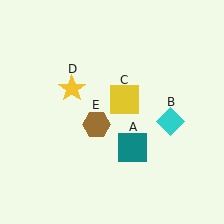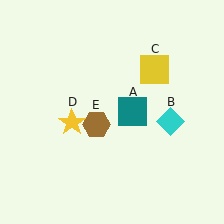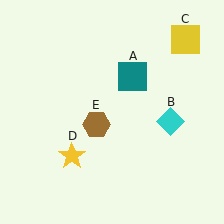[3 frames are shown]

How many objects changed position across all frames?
3 objects changed position: teal square (object A), yellow square (object C), yellow star (object D).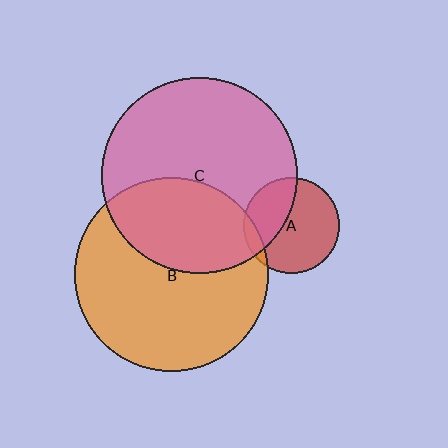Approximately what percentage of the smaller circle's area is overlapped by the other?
Approximately 35%.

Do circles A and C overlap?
Yes.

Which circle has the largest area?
Circle C (pink).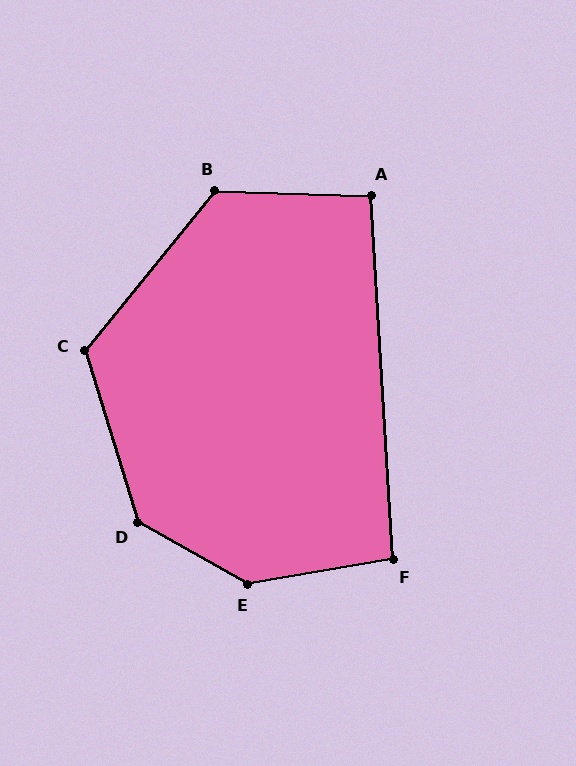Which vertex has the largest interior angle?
E, at approximately 141 degrees.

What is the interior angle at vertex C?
Approximately 124 degrees (obtuse).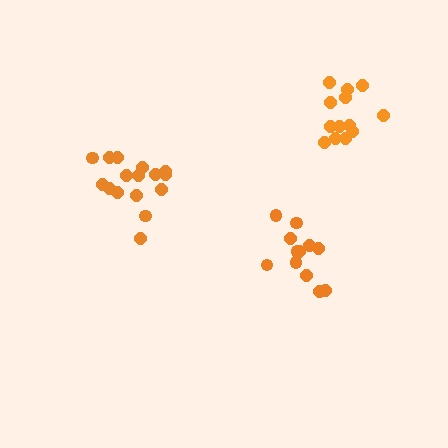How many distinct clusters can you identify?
There are 3 distinct clusters.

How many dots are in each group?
Group 1: 12 dots, Group 2: 16 dots, Group 3: 13 dots (41 total).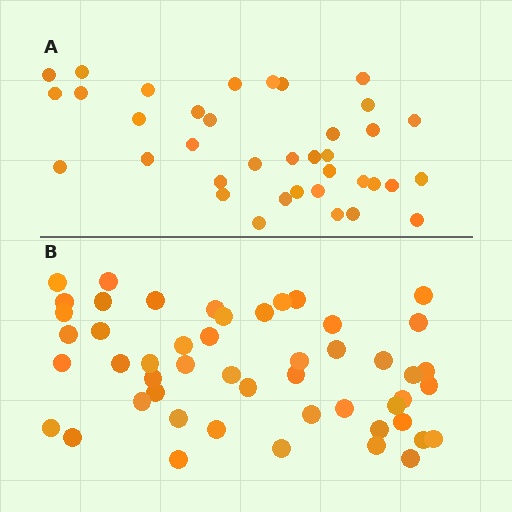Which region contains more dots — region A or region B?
Region B (the bottom region) has more dots.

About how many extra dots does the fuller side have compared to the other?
Region B has approximately 15 more dots than region A.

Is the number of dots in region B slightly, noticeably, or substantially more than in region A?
Region B has noticeably more, but not dramatically so. The ratio is roughly 1.4 to 1.